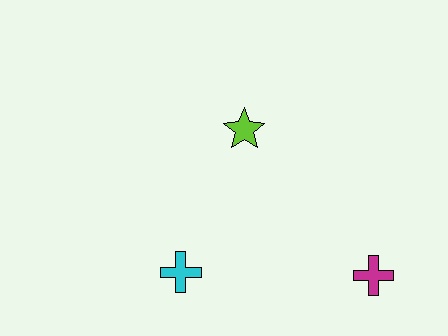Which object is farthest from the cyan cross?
The magenta cross is farthest from the cyan cross.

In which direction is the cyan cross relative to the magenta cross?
The cyan cross is to the left of the magenta cross.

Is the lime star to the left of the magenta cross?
Yes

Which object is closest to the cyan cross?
The lime star is closest to the cyan cross.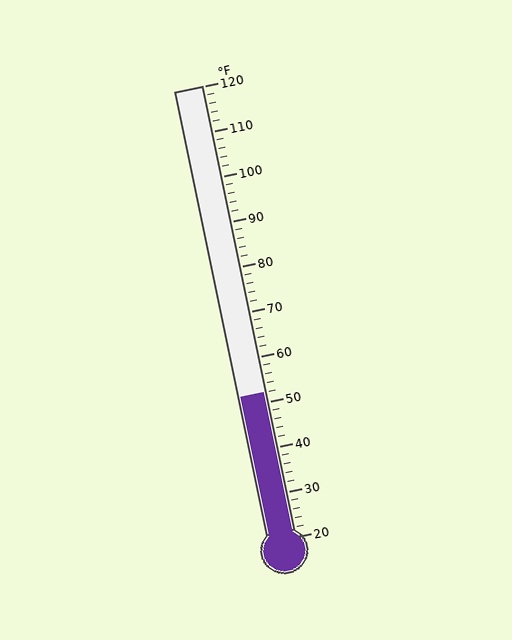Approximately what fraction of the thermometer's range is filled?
The thermometer is filled to approximately 30% of its range.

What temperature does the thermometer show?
The thermometer shows approximately 52°F.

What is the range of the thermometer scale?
The thermometer scale ranges from 20°F to 120°F.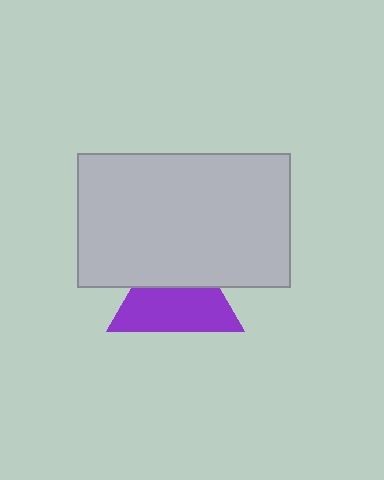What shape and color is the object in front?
The object in front is a light gray rectangle.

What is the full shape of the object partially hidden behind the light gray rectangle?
The partially hidden object is a purple triangle.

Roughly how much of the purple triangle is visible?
About half of it is visible (roughly 60%).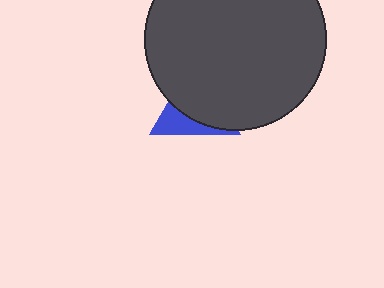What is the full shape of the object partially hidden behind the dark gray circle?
The partially hidden object is a blue triangle.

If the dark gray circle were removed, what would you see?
You would see the complete blue triangle.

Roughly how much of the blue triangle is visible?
A small part of it is visible (roughly 34%).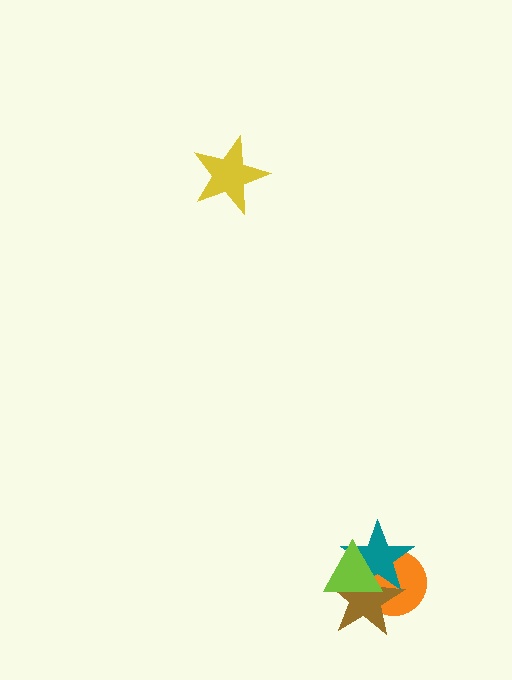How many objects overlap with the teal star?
3 objects overlap with the teal star.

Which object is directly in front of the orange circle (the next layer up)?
The brown star is directly in front of the orange circle.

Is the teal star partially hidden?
Yes, it is partially covered by another shape.